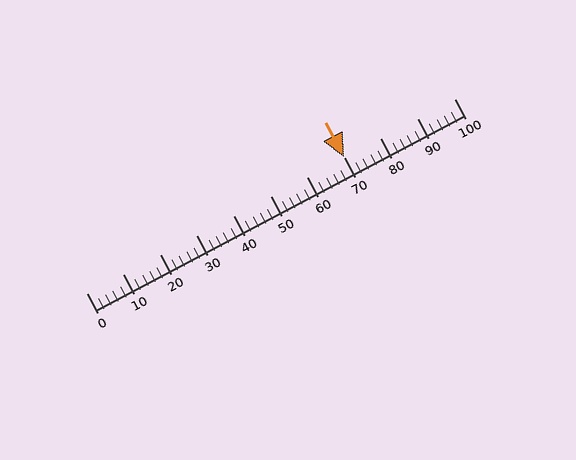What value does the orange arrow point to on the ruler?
The orange arrow points to approximately 70.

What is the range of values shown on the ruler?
The ruler shows values from 0 to 100.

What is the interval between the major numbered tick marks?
The major tick marks are spaced 10 units apart.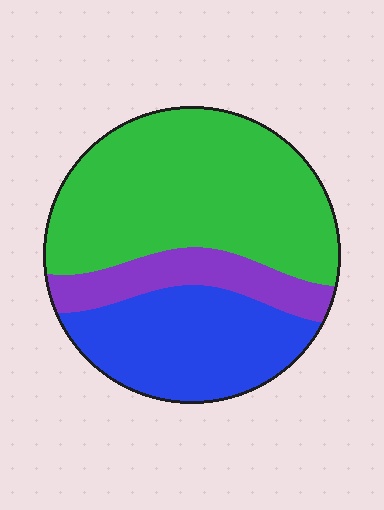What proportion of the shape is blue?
Blue takes up between a quarter and a half of the shape.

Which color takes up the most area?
Green, at roughly 55%.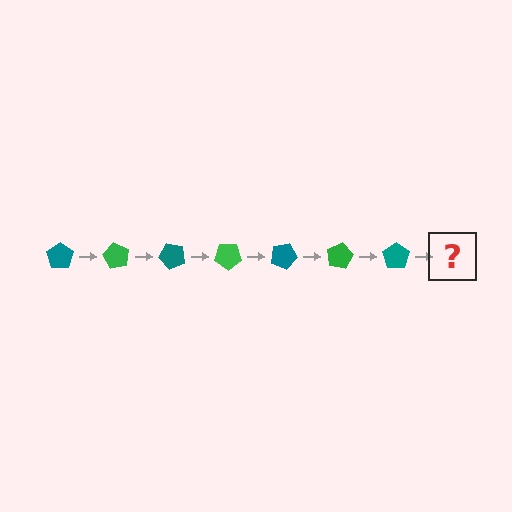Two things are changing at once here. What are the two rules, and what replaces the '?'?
The two rules are that it rotates 60 degrees each step and the color cycles through teal and green. The '?' should be a green pentagon, rotated 420 degrees from the start.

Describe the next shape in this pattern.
It should be a green pentagon, rotated 420 degrees from the start.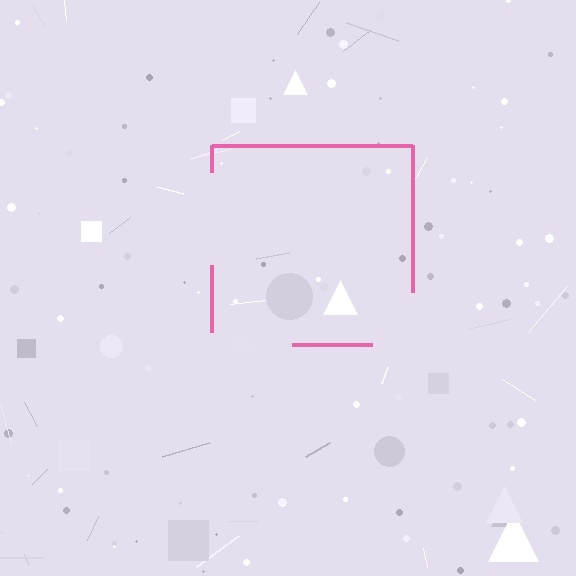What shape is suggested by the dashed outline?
The dashed outline suggests a square.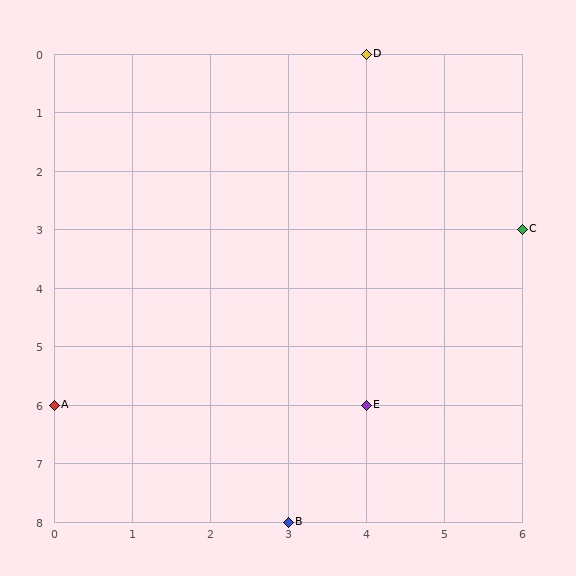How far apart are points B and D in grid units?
Points B and D are 1 column and 8 rows apart (about 8.1 grid units diagonally).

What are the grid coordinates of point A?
Point A is at grid coordinates (0, 6).